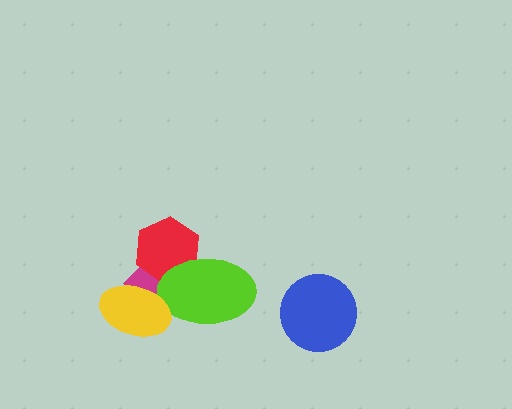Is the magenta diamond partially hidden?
Yes, it is partially covered by another shape.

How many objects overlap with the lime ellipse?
3 objects overlap with the lime ellipse.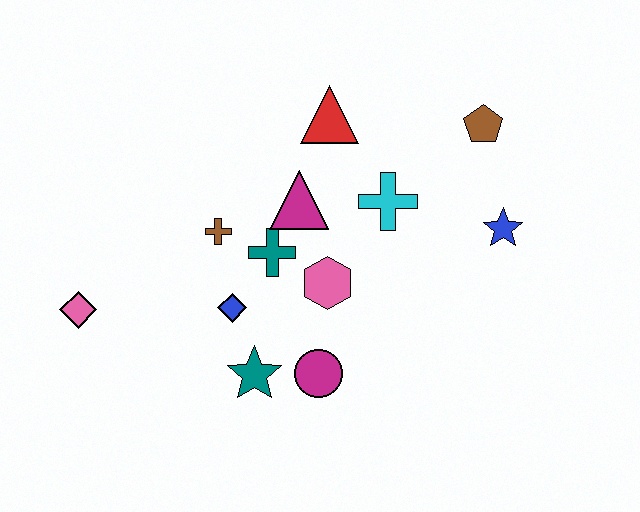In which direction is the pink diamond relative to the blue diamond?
The pink diamond is to the left of the blue diamond.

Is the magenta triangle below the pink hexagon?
No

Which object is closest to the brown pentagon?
The blue star is closest to the brown pentagon.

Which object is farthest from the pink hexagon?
The pink diamond is farthest from the pink hexagon.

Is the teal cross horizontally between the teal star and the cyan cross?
Yes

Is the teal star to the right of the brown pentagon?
No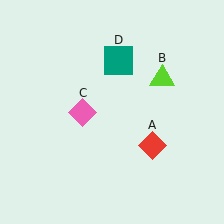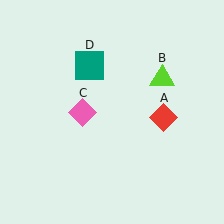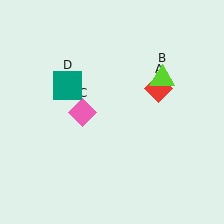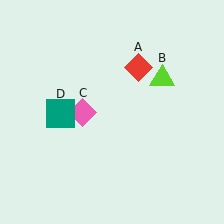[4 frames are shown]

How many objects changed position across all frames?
2 objects changed position: red diamond (object A), teal square (object D).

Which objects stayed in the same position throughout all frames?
Lime triangle (object B) and pink diamond (object C) remained stationary.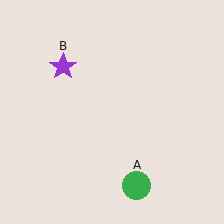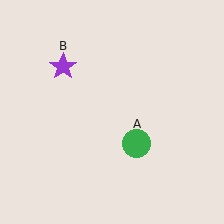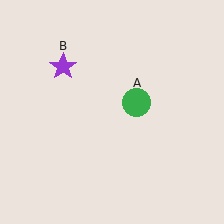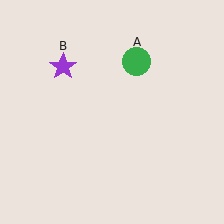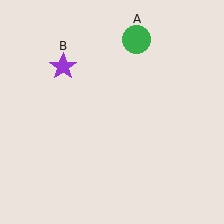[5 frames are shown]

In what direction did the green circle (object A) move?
The green circle (object A) moved up.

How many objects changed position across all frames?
1 object changed position: green circle (object A).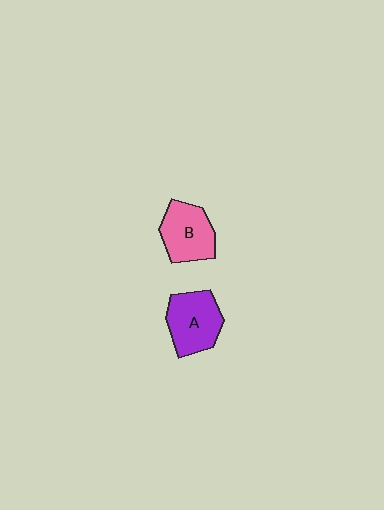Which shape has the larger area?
Shape A (purple).